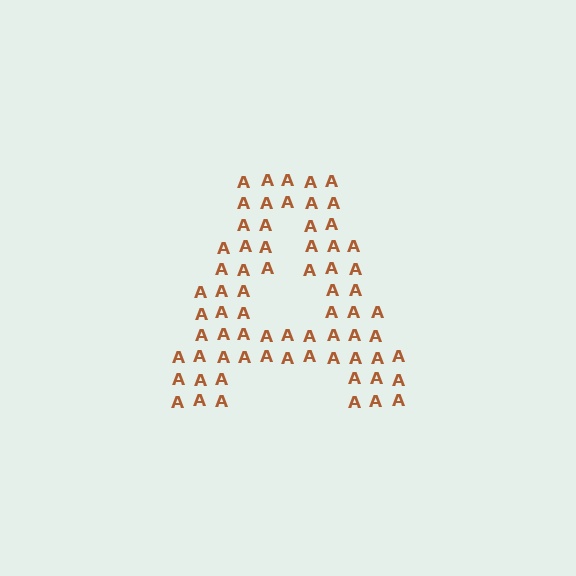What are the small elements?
The small elements are letter A's.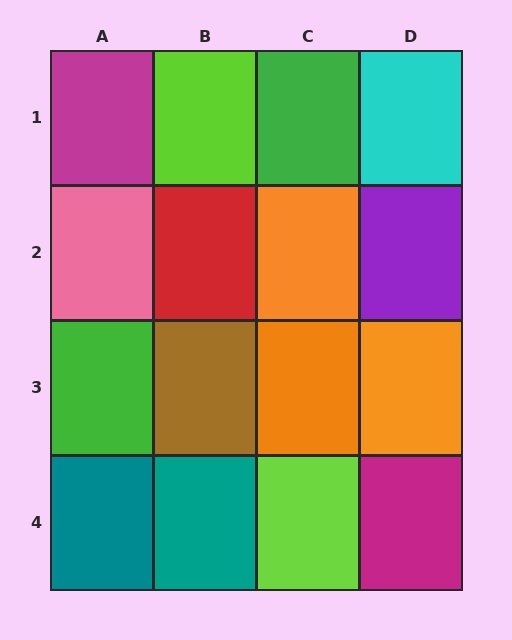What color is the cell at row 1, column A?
Magenta.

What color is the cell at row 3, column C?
Orange.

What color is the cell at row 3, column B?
Brown.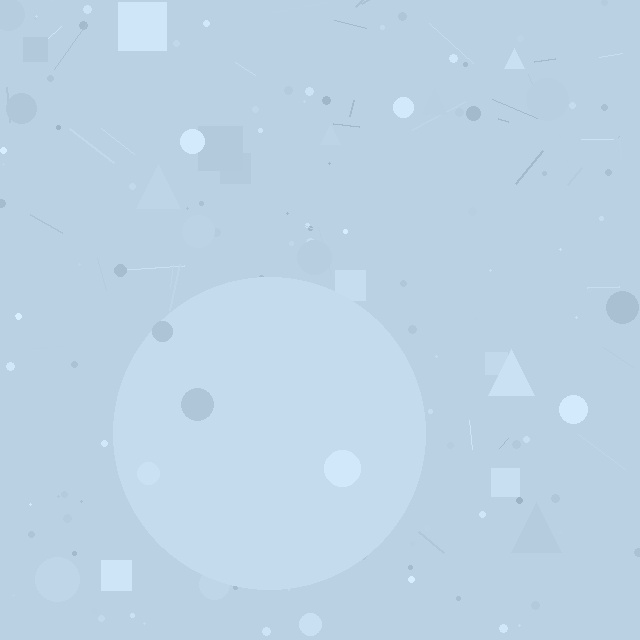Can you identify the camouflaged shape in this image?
The camouflaged shape is a circle.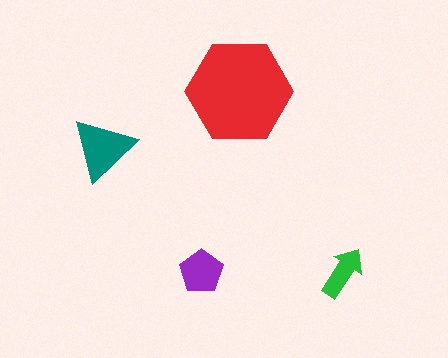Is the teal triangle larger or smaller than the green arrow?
Larger.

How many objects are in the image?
There are 4 objects in the image.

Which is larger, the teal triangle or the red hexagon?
The red hexagon.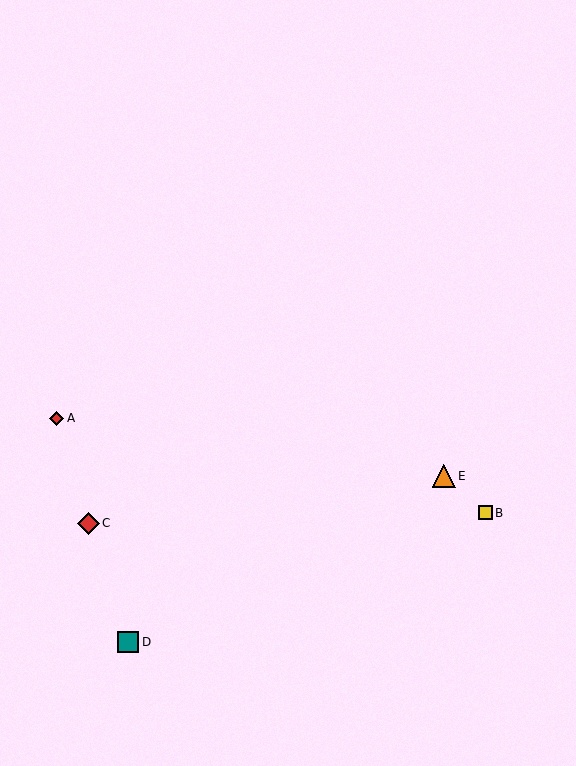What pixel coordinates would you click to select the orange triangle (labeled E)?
Click at (444, 476) to select the orange triangle E.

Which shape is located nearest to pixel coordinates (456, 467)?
The orange triangle (labeled E) at (444, 476) is nearest to that location.